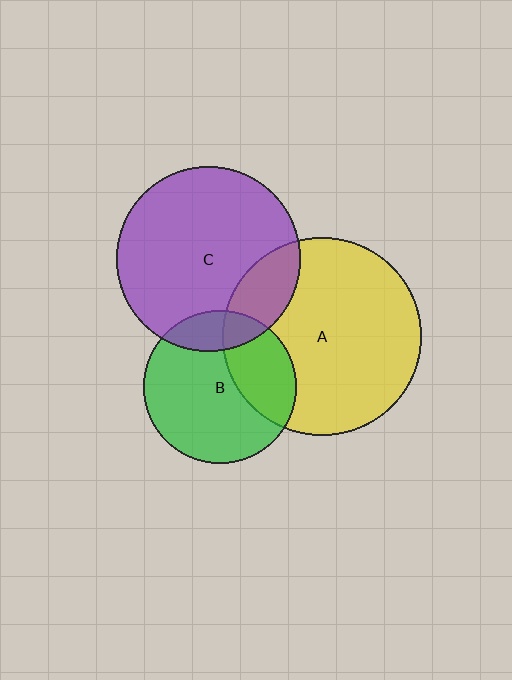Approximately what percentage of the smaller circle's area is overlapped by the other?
Approximately 20%.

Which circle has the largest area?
Circle A (yellow).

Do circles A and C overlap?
Yes.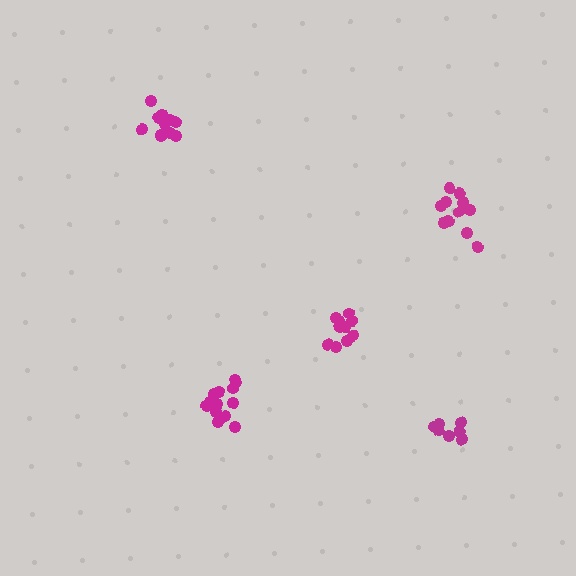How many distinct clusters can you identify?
There are 5 distinct clusters.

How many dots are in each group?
Group 1: 11 dots, Group 2: 7 dots, Group 3: 13 dots, Group 4: 13 dots, Group 5: 10 dots (54 total).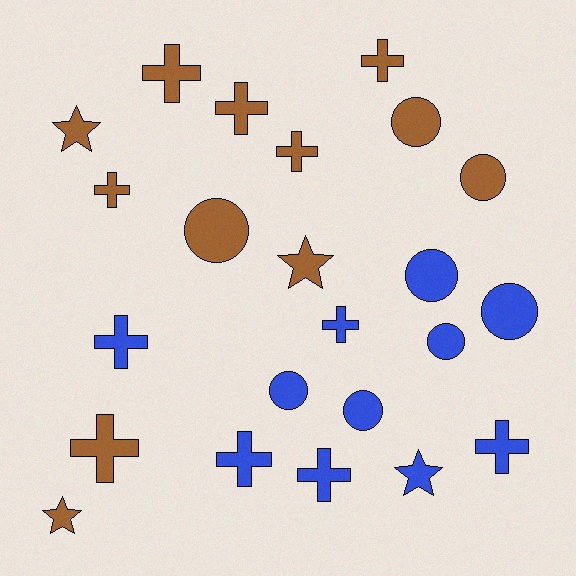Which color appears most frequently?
Brown, with 12 objects.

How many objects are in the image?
There are 23 objects.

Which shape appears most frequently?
Cross, with 11 objects.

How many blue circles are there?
There are 5 blue circles.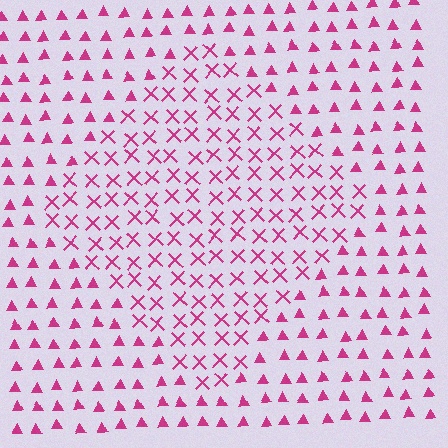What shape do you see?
I see a diamond.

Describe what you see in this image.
The image is filled with small magenta elements arranged in a uniform grid. A diamond-shaped region contains X marks, while the surrounding area contains triangles. The boundary is defined purely by the change in element shape.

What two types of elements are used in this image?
The image uses X marks inside the diamond region and triangles outside it.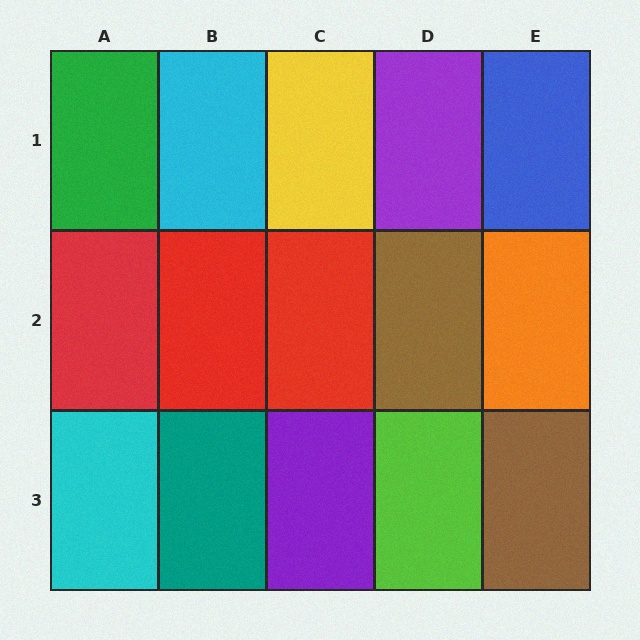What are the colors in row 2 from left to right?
Red, red, red, brown, orange.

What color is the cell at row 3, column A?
Cyan.